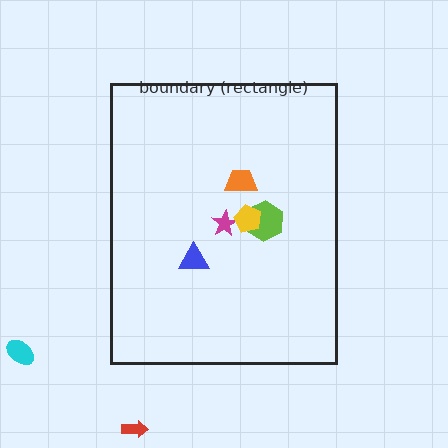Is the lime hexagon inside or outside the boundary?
Inside.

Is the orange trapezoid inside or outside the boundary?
Inside.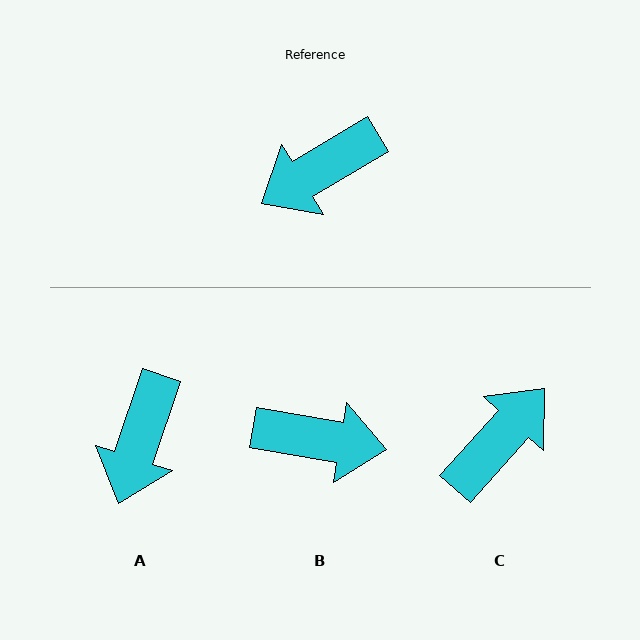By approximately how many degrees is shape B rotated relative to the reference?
Approximately 140 degrees counter-clockwise.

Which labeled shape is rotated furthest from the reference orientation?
C, about 162 degrees away.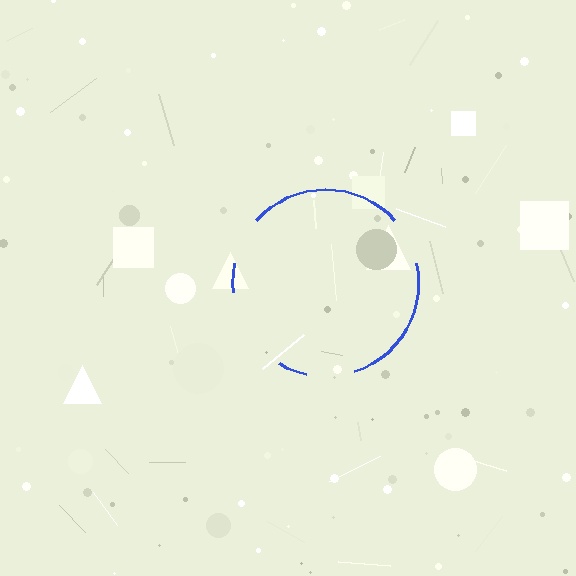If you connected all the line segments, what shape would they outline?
They would outline a circle.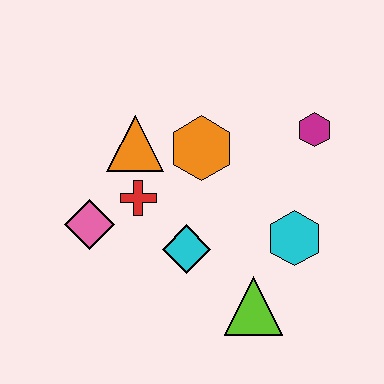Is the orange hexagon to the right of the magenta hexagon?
No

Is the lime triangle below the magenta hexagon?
Yes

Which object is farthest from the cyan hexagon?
The pink diamond is farthest from the cyan hexagon.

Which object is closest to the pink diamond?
The red cross is closest to the pink diamond.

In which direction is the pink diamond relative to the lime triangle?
The pink diamond is to the left of the lime triangle.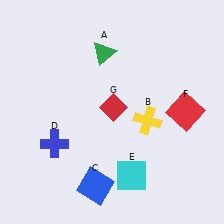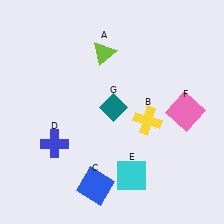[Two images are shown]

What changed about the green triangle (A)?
In Image 1, A is green. In Image 2, it changed to lime.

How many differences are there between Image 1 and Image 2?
There are 3 differences between the two images.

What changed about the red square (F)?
In Image 1, F is red. In Image 2, it changed to pink.